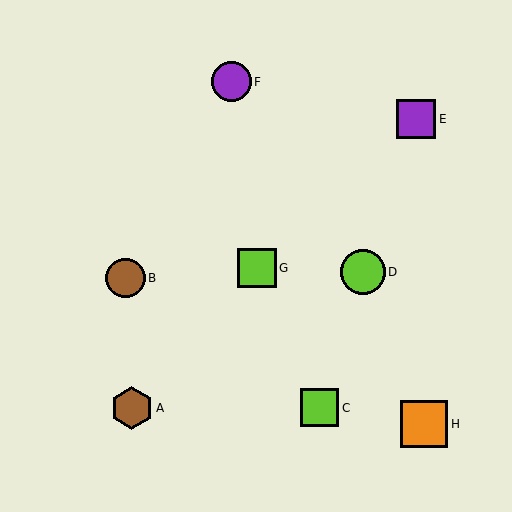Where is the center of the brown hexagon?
The center of the brown hexagon is at (132, 408).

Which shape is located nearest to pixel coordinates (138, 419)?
The brown hexagon (labeled A) at (132, 408) is nearest to that location.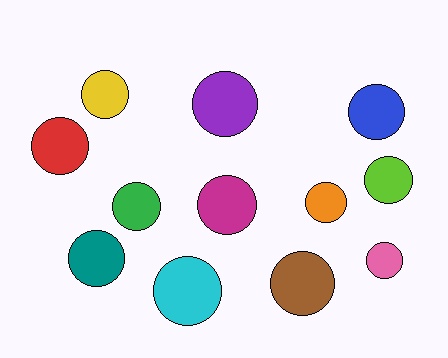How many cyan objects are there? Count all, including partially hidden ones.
There is 1 cyan object.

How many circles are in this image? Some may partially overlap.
There are 12 circles.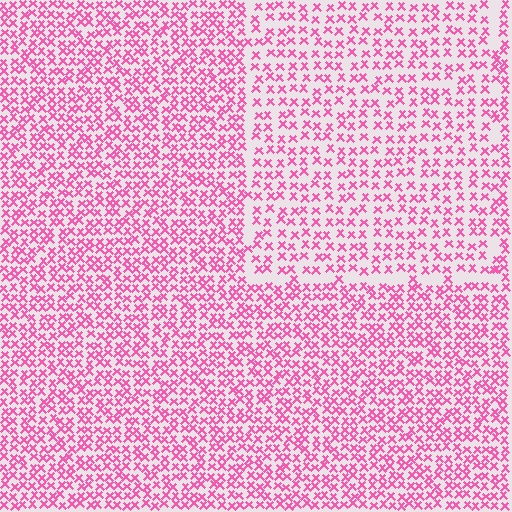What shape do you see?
I see a rectangle.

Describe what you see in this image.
The image contains small pink elements arranged at two different densities. A rectangle-shaped region is visible where the elements are less densely packed than the surrounding area.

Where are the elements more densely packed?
The elements are more densely packed outside the rectangle boundary.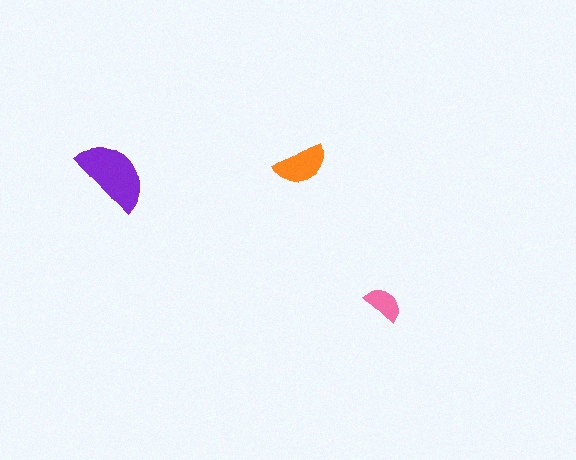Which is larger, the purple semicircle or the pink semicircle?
The purple one.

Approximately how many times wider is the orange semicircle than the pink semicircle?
About 1.5 times wider.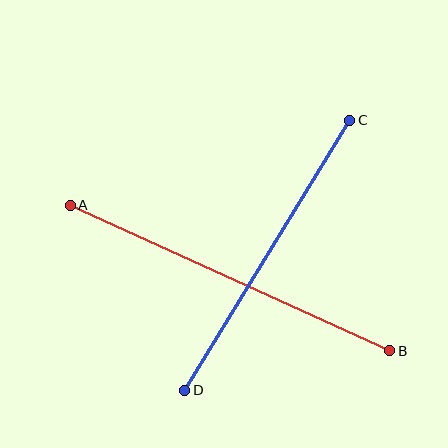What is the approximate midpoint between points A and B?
The midpoint is at approximately (230, 278) pixels.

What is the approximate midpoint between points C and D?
The midpoint is at approximately (267, 255) pixels.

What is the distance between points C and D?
The distance is approximately 316 pixels.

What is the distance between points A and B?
The distance is approximately 351 pixels.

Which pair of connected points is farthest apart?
Points A and B are farthest apart.